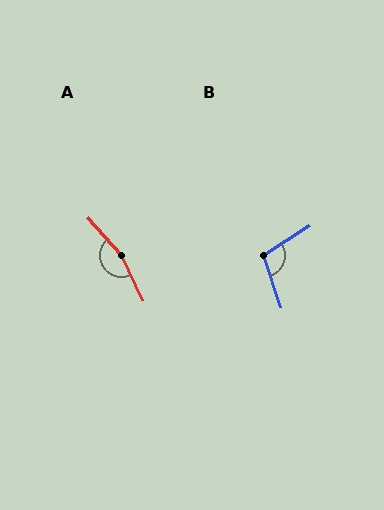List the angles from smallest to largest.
B (103°), A (163°).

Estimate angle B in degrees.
Approximately 103 degrees.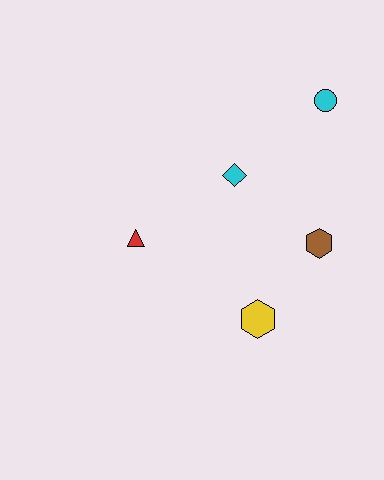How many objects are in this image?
There are 5 objects.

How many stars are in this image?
There are no stars.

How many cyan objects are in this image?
There are 2 cyan objects.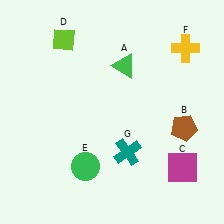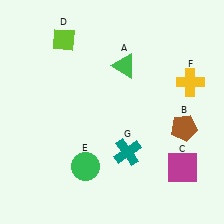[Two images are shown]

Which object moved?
The yellow cross (F) moved down.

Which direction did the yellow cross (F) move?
The yellow cross (F) moved down.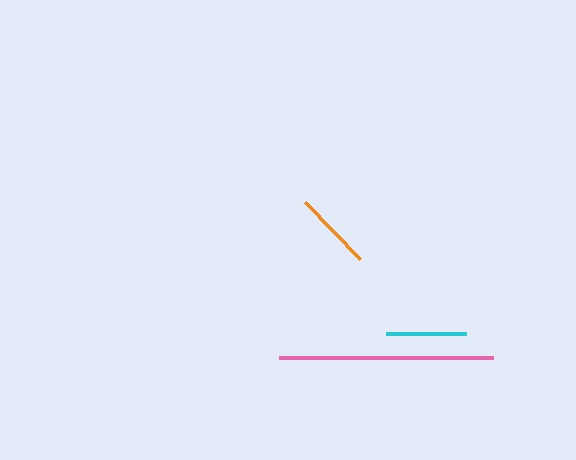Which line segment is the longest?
The pink line is the longest at approximately 215 pixels.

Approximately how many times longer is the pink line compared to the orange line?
The pink line is approximately 2.7 times the length of the orange line.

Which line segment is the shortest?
The orange line is the shortest at approximately 79 pixels.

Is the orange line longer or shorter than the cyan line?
The cyan line is longer than the orange line.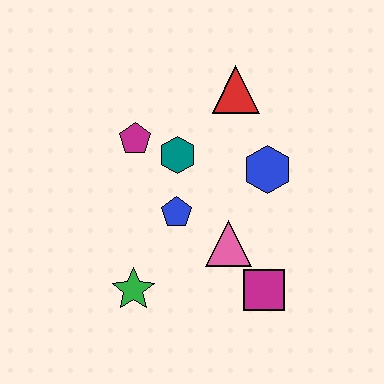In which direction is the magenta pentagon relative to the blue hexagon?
The magenta pentagon is to the left of the blue hexagon.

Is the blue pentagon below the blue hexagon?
Yes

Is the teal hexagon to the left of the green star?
No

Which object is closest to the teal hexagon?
The magenta pentagon is closest to the teal hexagon.